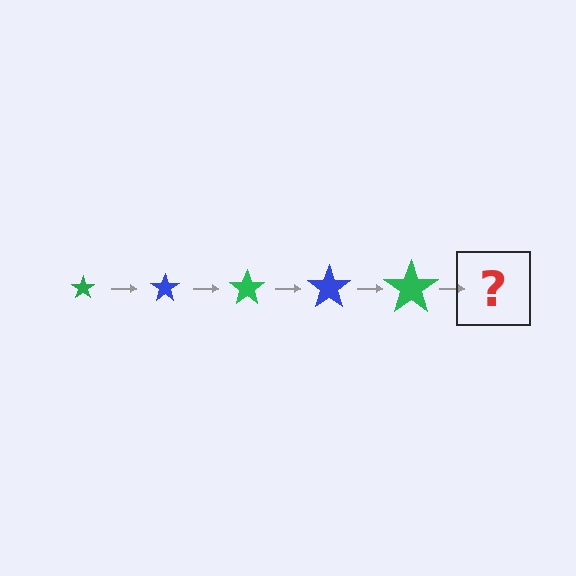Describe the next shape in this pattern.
It should be a blue star, larger than the previous one.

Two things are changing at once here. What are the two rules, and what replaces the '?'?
The two rules are that the star grows larger each step and the color cycles through green and blue. The '?' should be a blue star, larger than the previous one.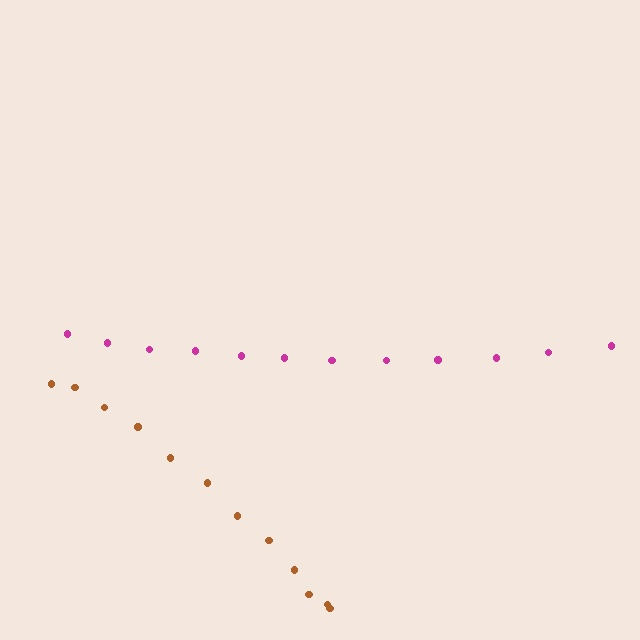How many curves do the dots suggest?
There are 2 distinct paths.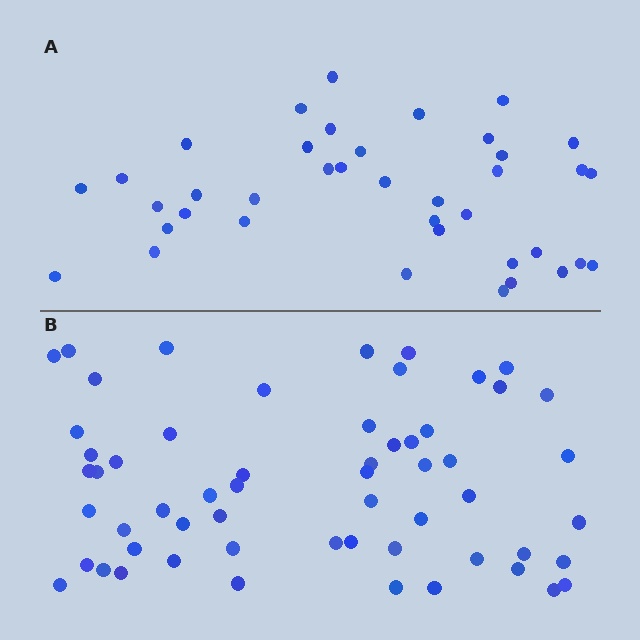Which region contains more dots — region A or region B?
Region B (the bottom region) has more dots.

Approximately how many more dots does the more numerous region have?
Region B has approximately 20 more dots than region A.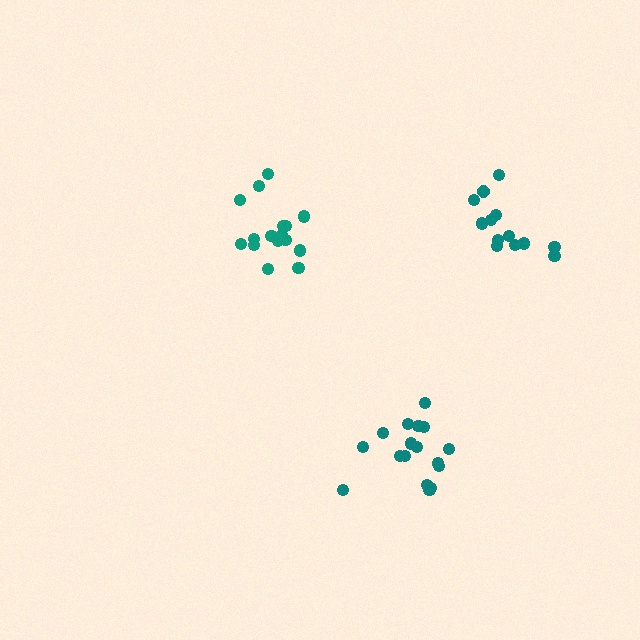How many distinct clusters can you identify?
There are 3 distinct clusters.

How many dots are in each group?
Group 1: 16 dots, Group 2: 17 dots, Group 3: 13 dots (46 total).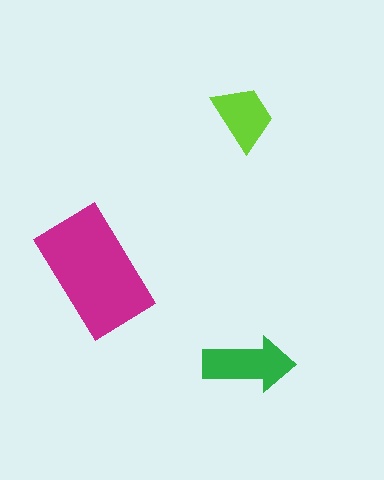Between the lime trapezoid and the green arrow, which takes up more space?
The green arrow.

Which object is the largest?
The magenta rectangle.